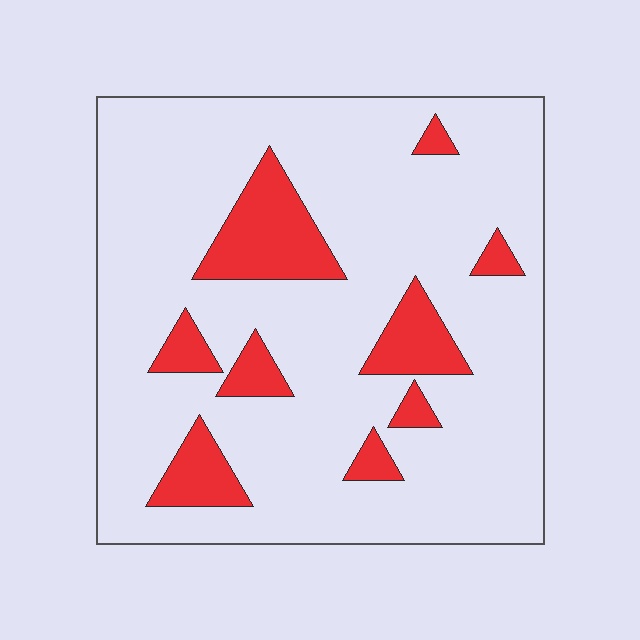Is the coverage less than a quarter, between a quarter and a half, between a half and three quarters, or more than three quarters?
Less than a quarter.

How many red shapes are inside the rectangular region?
9.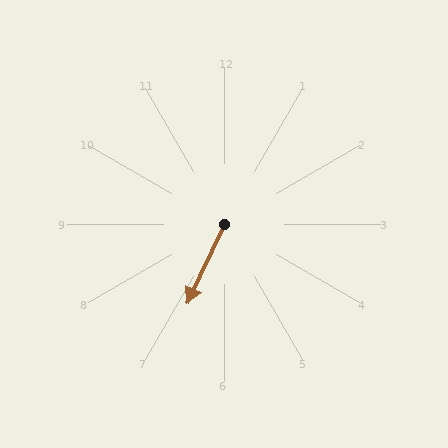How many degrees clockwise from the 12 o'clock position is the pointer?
Approximately 205 degrees.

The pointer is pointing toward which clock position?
Roughly 7 o'clock.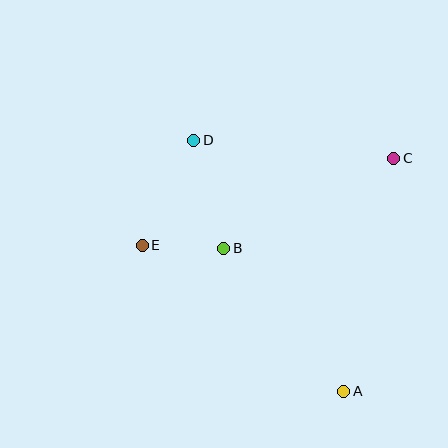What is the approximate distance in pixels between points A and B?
The distance between A and B is approximately 187 pixels.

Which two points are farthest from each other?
Points A and D are farthest from each other.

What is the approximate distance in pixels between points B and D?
The distance between B and D is approximately 112 pixels.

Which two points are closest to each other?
Points B and E are closest to each other.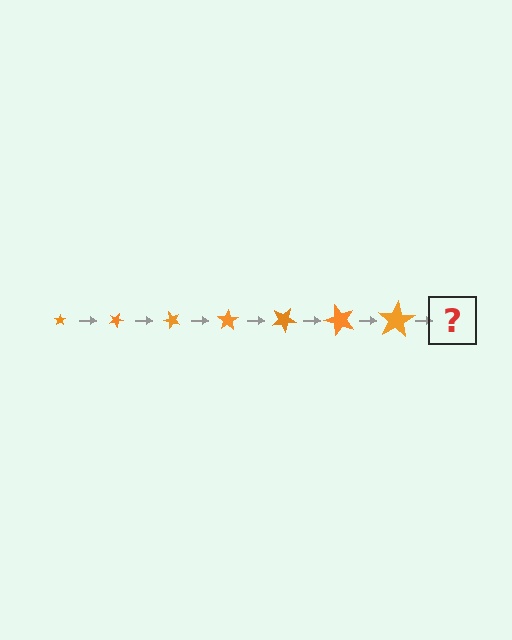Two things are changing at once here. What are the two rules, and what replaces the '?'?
The two rules are that the star grows larger each step and it rotates 25 degrees each step. The '?' should be a star, larger than the previous one and rotated 175 degrees from the start.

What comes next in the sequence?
The next element should be a star, larger than the previous one and rotated 175 degrees from the start.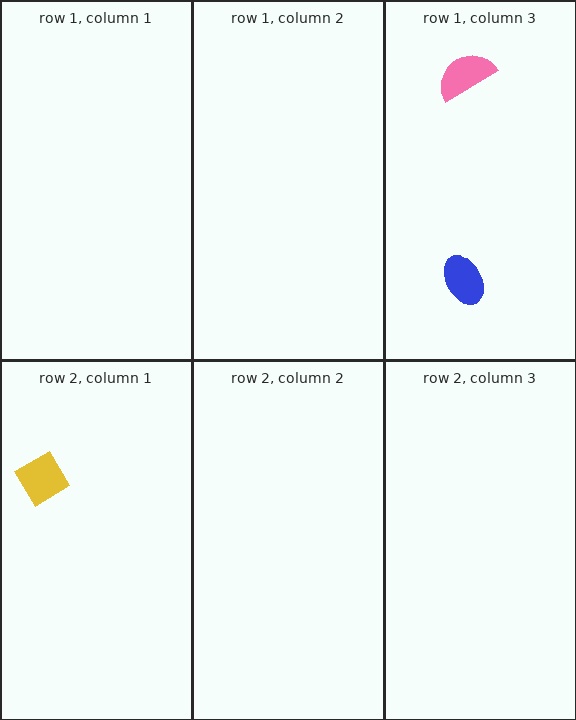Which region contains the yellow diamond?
The row 2, column 1 region.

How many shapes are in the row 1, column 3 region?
2.